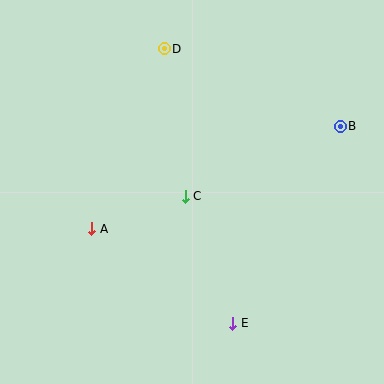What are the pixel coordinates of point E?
Point E is at (233, 323).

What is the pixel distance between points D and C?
The distance between D and C is 149 pixels.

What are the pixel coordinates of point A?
Point A is at (92, 229).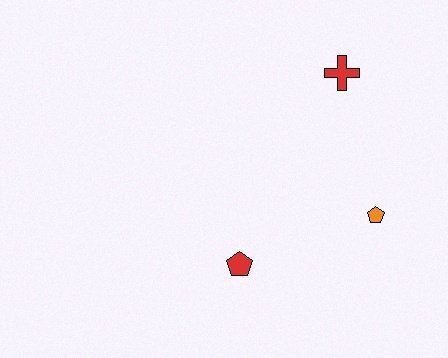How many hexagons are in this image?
There are no hexagons.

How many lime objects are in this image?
There are no lime objects.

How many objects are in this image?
There are 3 objects.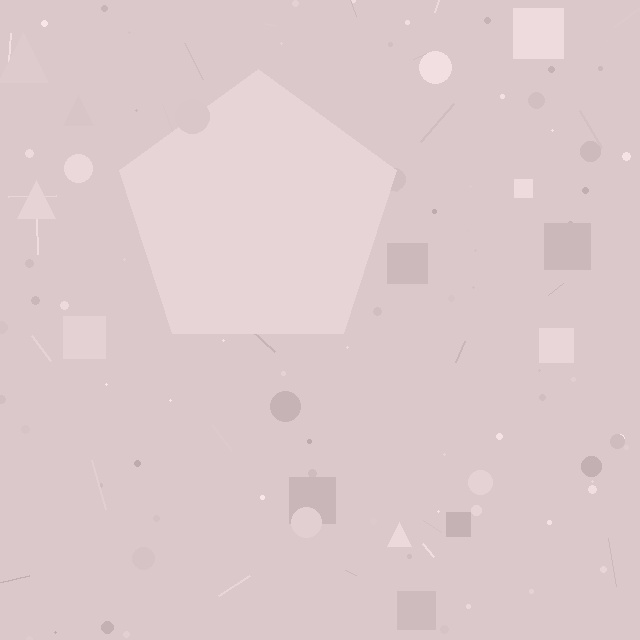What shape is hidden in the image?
A pentagon is hidden in the image.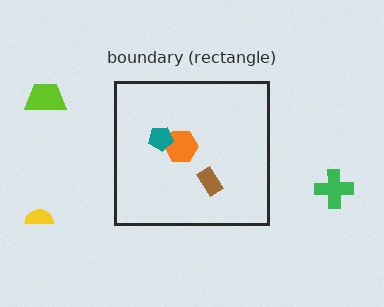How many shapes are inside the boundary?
3 inside, 3 outside.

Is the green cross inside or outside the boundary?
Outside.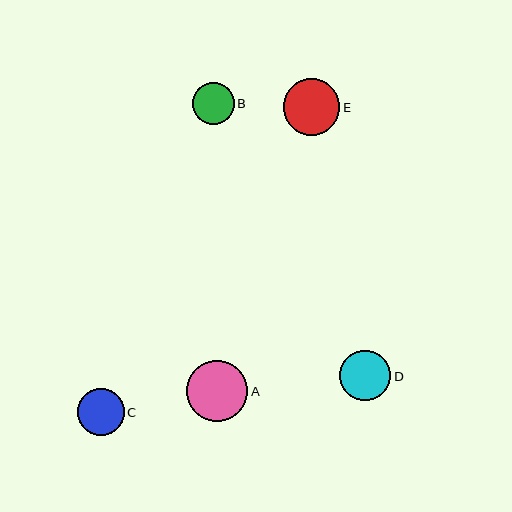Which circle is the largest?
Circle A is the largest with a size of approximately 61 pixels.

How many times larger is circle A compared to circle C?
Circle A is approximately 1.3 times the size of circle C.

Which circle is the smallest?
Circle B is the smallest with a size of approximately 42 pixels.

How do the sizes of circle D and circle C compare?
Circle D and circle C are approximately the same size.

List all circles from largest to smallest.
From largest to smallest: A, E, D, C, B.